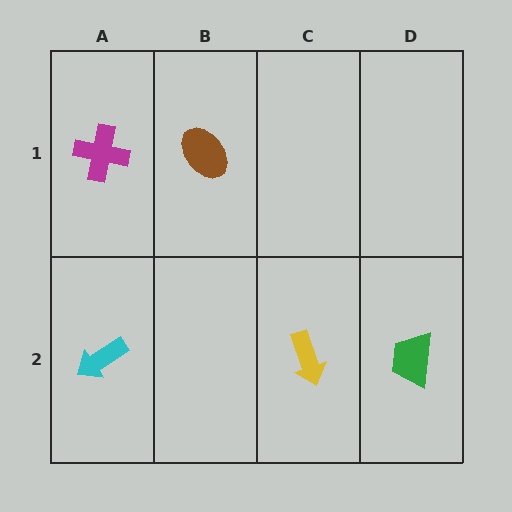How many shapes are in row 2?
3 shapes.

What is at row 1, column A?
A magenta cross.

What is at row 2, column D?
A green trapezoid.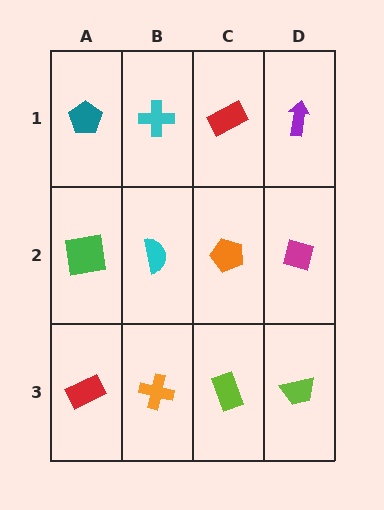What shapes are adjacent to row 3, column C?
An orange pentagon (row 2, column C), an orange cross (row 3, column B), a lime trapezoid (row 3, column D).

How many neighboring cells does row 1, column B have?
3.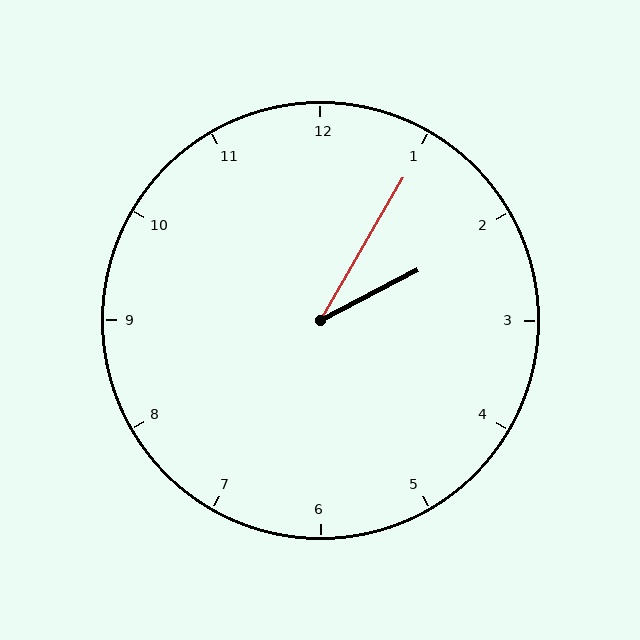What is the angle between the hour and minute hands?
Approximately 32 degrees.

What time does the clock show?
2:05.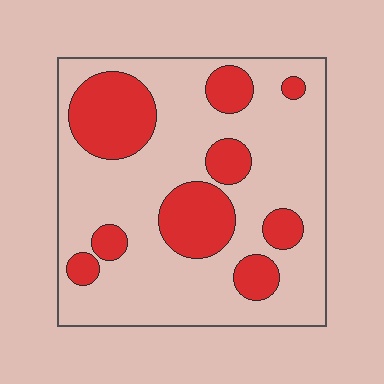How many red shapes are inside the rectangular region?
9.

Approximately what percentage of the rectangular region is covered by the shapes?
Approximately 30%.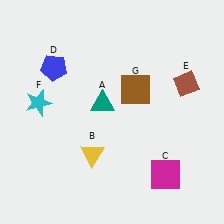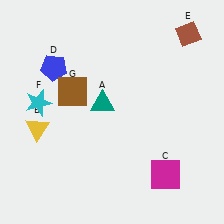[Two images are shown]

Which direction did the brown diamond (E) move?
The brown diamond (E) moved up.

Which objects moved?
The objects that moved are: the yellow triangle (B), the brown diamond (E), the brown square (G).